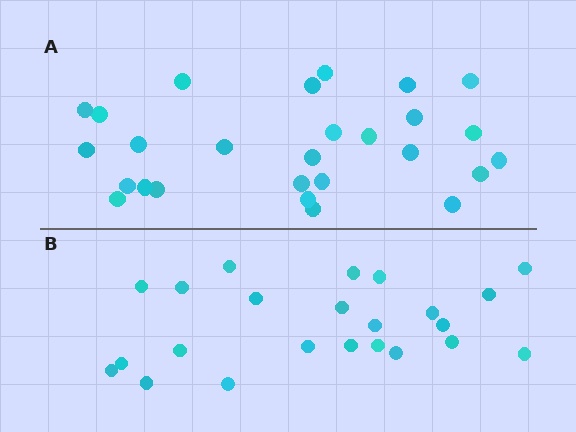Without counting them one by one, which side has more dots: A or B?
Region A (the top region) has more dots.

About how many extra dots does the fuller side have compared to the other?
Region A has about 4 more dots than region B.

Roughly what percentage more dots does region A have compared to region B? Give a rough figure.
About 15% more.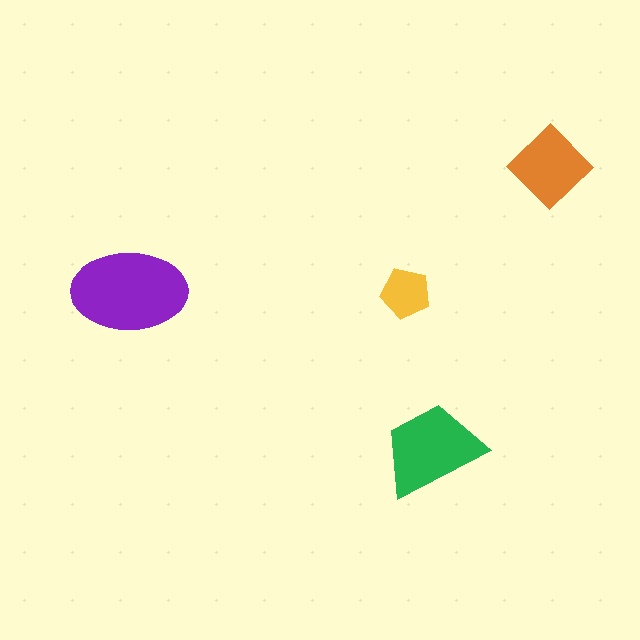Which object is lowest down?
The green trapezoid is bottommost.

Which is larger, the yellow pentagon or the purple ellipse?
The purple ellipse.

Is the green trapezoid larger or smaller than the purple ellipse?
Smaller.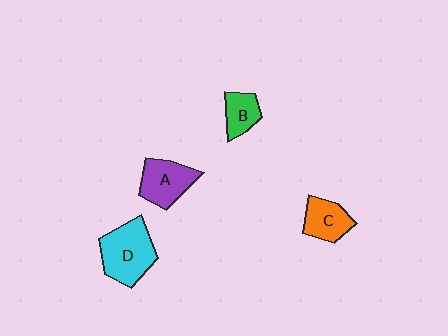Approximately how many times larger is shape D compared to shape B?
Approximately 2.0 times.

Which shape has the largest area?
Shape D (cyan).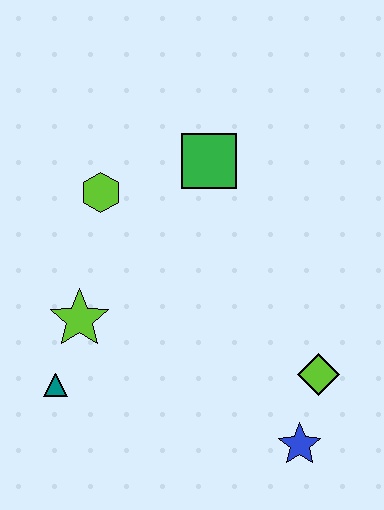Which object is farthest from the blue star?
The lime hexagon is farthest from the blue star.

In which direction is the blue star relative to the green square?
The blue star is below the green square.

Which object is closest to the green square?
The lime hexagon is closest to the green square.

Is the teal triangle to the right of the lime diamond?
No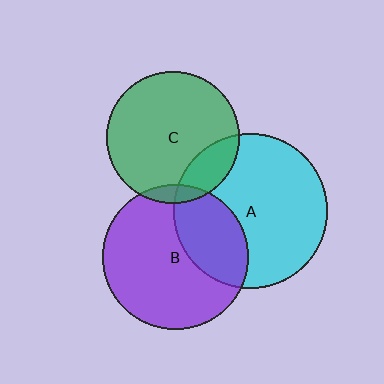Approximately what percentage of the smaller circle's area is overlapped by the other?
Approximately 15%.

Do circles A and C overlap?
Yes.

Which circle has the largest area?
Circle A (cyan).